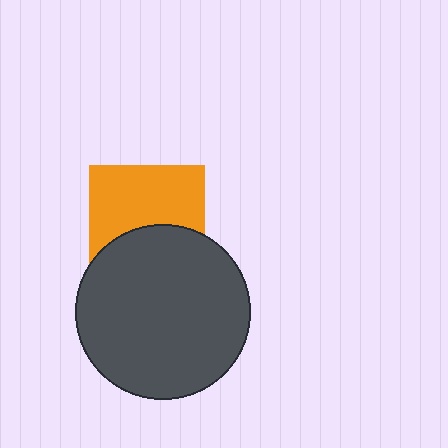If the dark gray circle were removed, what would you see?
You would see the complete orange square.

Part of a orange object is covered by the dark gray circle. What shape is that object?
It is a square.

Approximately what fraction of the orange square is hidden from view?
Roughly 42% of the orange square is hidden behind the dark gray circle.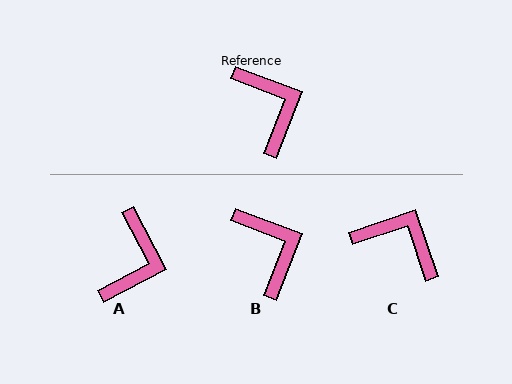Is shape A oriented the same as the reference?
No, it is off by about 41 degrees.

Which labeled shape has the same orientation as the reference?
B.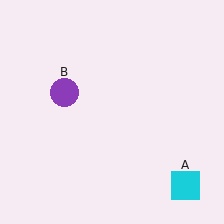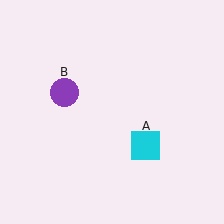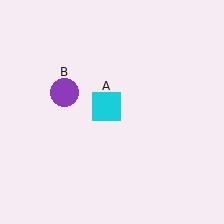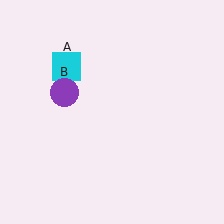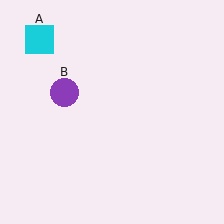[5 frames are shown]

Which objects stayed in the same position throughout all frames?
Purple circle (object B) remained stationary.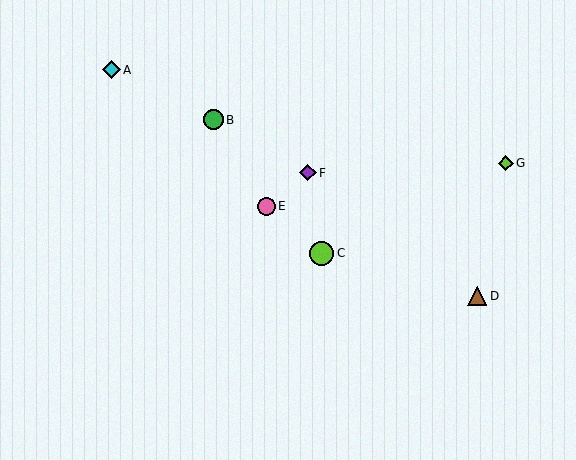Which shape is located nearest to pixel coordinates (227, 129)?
The green circle (labeled B) at (213, 120) is nearest to that location.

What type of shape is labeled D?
Shape D is a brown triangle.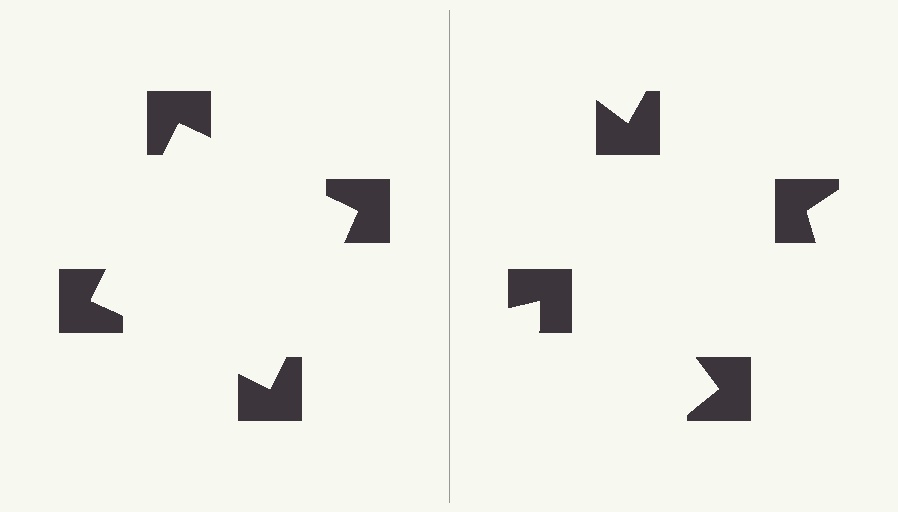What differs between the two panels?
The notched squares are positioned identically on both sides; only the wedge orientations differ. On the left they align to a square; on the right they are misaligned.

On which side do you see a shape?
An illusory square appears on the left side. On the right side the wedge cuts are rotated, so no coherent shape forms.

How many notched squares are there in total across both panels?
8 — 4 on each side.